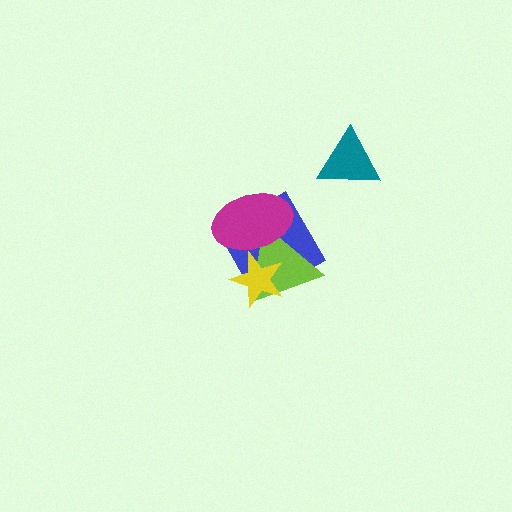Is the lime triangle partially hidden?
Yes, it is partially covered by another shape.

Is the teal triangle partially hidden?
No, no other shape covers it.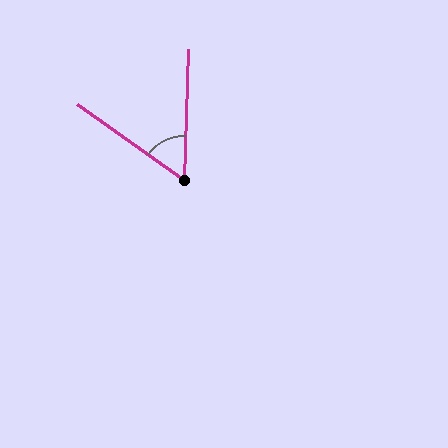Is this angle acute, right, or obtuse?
It is acute.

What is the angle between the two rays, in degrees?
Approximately 56 degrees.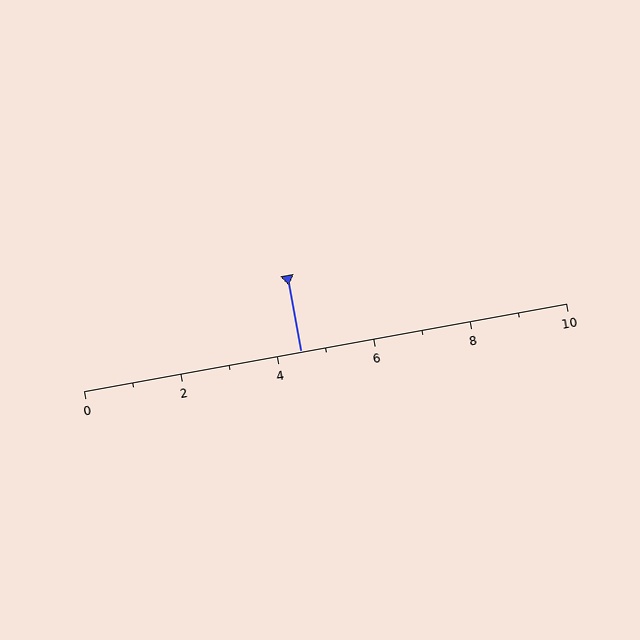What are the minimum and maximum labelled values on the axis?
The axis runs from 0 to 10.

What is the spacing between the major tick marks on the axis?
The major ticks are spaced 2 apart.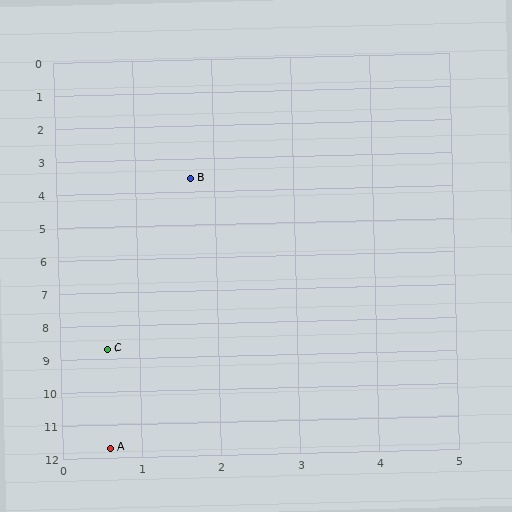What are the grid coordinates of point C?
Point C is at approximately (0.6, 8.7).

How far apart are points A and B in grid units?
Points A and B are about 8.2 grid units apart.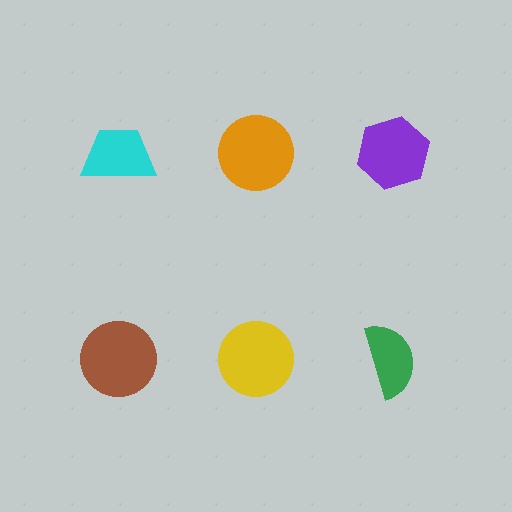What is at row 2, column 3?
A green semicircle.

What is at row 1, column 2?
An orange circle.